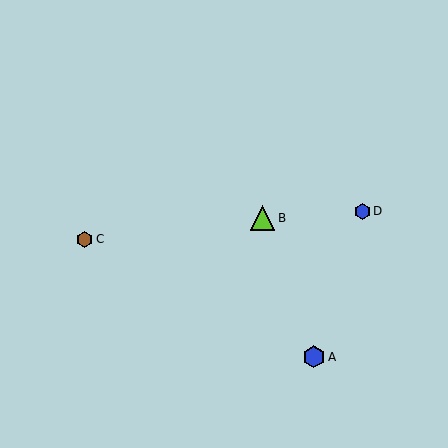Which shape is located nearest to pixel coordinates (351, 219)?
The blue hexagon (labeled D) at (362, 211) is nearest to that location.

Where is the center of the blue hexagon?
The center of the blue hexagon is at (362, 211).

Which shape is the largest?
The lime triangle (labeled B) is the largest.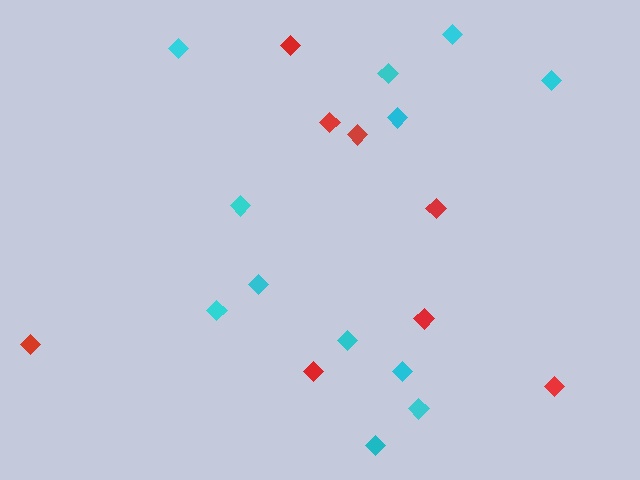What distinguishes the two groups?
There are 2 groups: one group of red diamonds (8) and one group of cyan diamonds (12).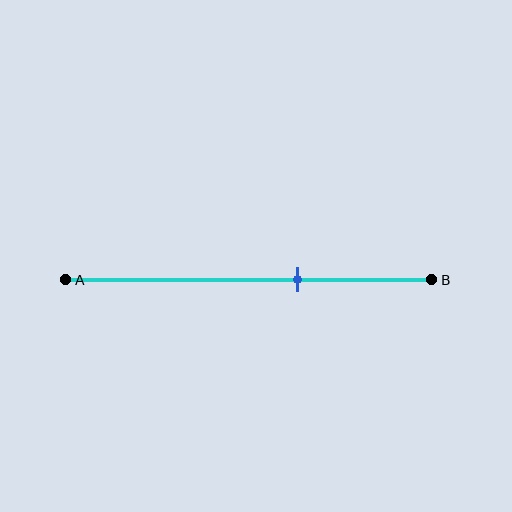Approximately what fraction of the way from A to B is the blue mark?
The blue mark is approximately 65% of the way from A to B.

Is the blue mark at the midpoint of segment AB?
No, the mark is at about 65% from A, not at the 50% midpoint.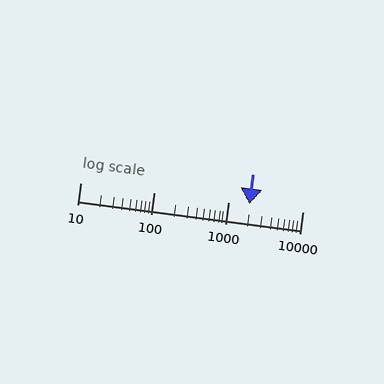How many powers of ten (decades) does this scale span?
The scale spans 3 decades, from 10 to 10000.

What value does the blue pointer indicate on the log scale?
The pointer indicates approximately 1900.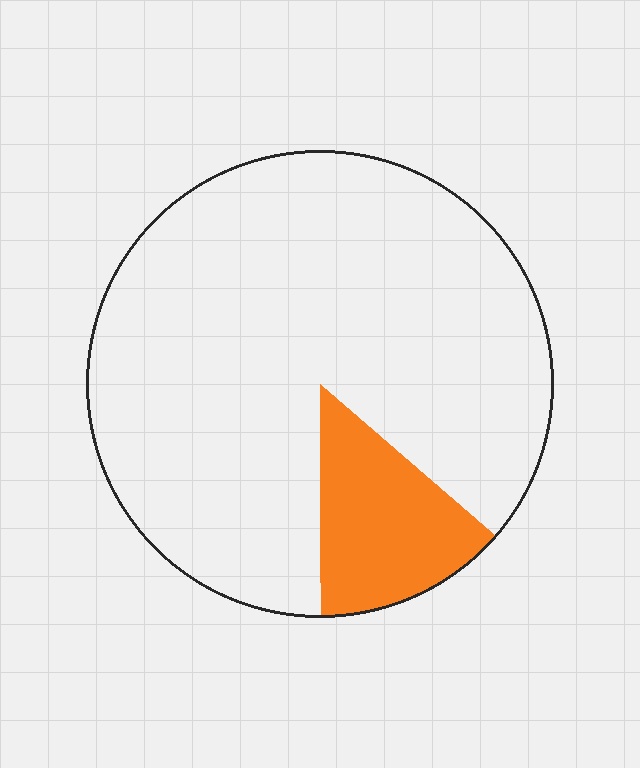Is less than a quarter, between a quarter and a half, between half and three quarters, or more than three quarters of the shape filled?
Less than a quarter.